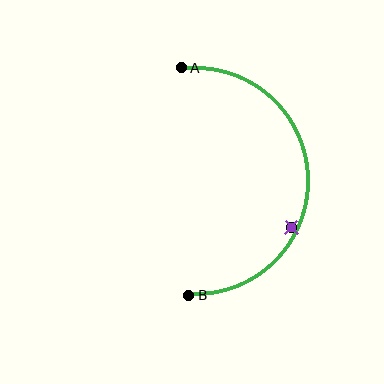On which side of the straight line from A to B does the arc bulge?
The arc bulges to the right of the straight line connecting A and B.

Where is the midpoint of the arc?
The arc midpoint is the point on the curve farthest from the straight line joining A and B. It sits to the right of that line.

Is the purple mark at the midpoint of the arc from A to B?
No — the purple mark does not lie on the arc at all. It sits slightly inside the curve.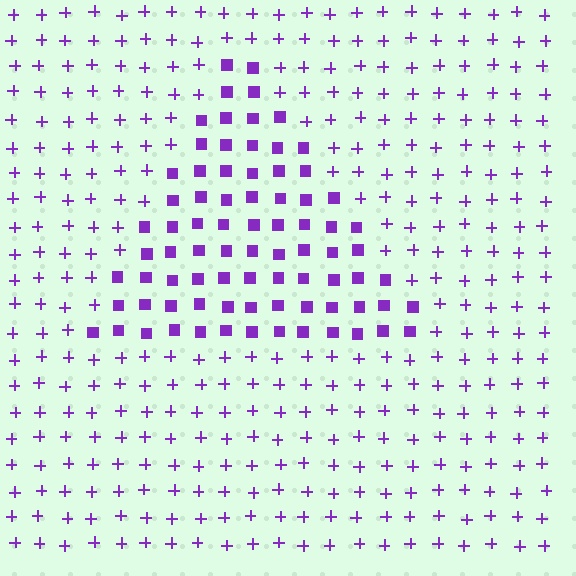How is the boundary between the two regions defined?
The boundary is defined by a change in element shape: squares inside vs. plus signs outside. All elements share the same color and spacing.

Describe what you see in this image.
The image is filled with small purple elements arranged in a uniform grid. A triangle-shaped region contains squares, while the surrounding area contains plus signs. The boundary is defined purely by the change in element shape.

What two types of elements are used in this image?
The image uses squares inside the triangle region and plus signs outside it.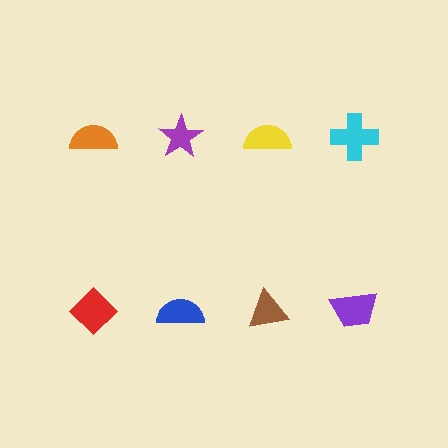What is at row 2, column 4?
A purple trapezoid.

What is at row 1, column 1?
An orange semicircle.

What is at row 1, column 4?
A cyan cross.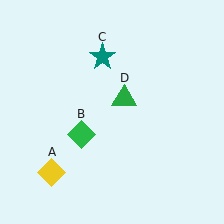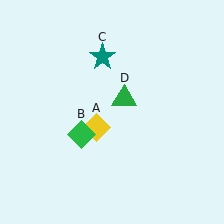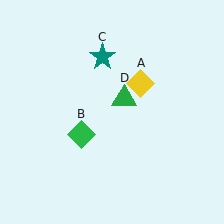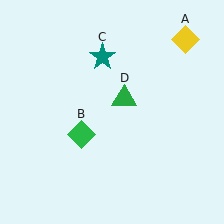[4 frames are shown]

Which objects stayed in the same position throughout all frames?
Green diamond (object B) and teal star (object C) and green triangle (object D) remained stationary.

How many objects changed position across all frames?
1 object changed position: yellow diamond (object A).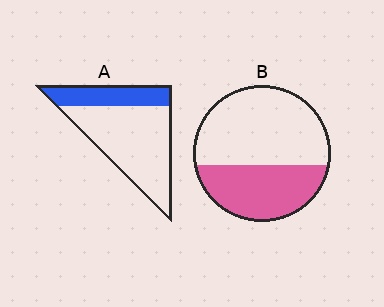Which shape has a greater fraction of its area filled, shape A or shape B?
Shape B.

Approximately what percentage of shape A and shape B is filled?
A is approximately 30% and B is approximately 40%.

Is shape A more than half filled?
No.